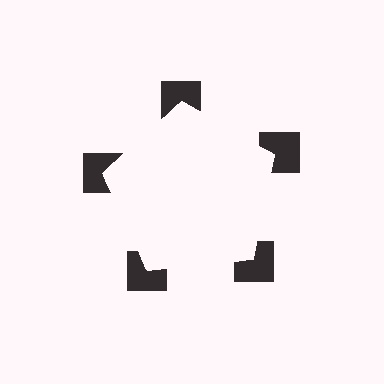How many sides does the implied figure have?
5 sides.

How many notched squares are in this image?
There are 5 — one at each vertex of the illusory pentagon.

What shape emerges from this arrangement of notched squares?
An illusory pentagon — its edges are inferred from the aligned wedge cuts in the notched squares, not physically drawn.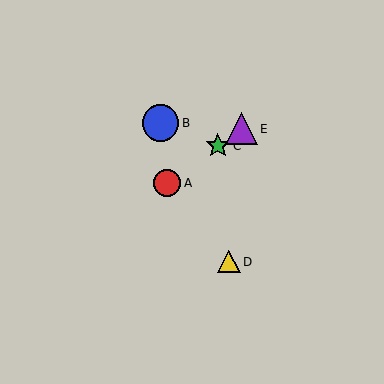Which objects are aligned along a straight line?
Objects A, C, E are aligned along a straight line.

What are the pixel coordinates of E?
Object E is at (241, 129).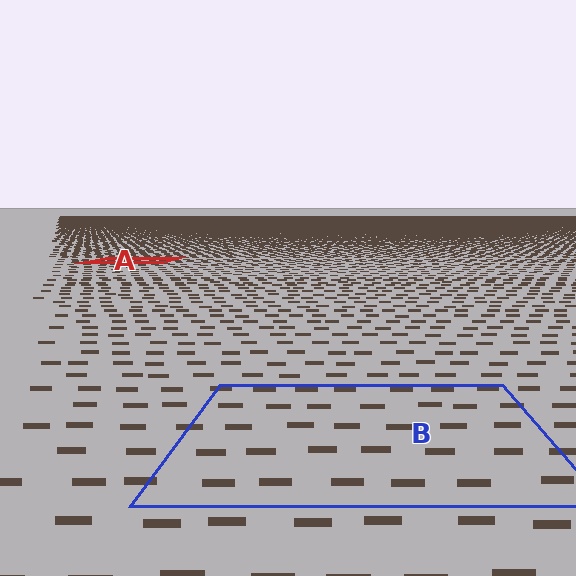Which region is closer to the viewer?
Region B is closer. The texture elements there are larger and more spread out.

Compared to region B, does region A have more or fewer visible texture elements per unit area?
Region A has more texture elements per unit area — they are packed more densely because it is farther away.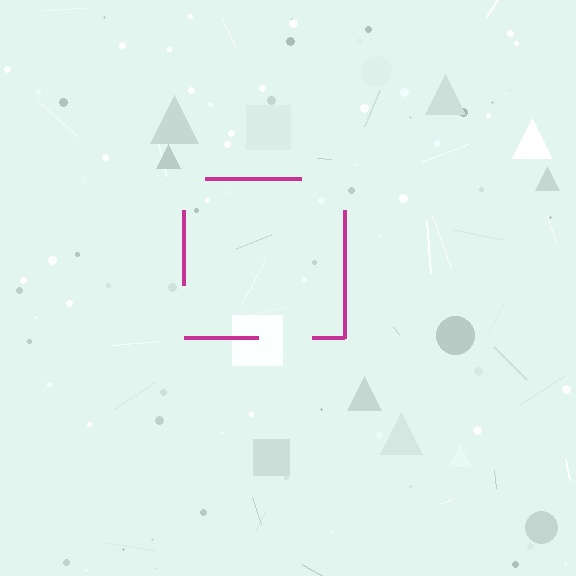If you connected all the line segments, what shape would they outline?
They would outline a square.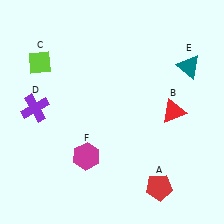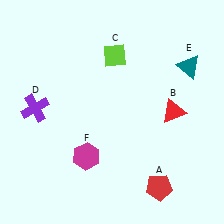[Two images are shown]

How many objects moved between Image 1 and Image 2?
1 object moved between the two images.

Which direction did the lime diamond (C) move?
The lime diamond (C) moved right.